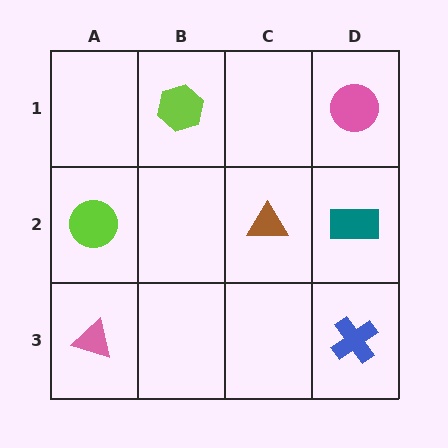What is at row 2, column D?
A teal rectangle.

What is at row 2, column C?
A brown triangle.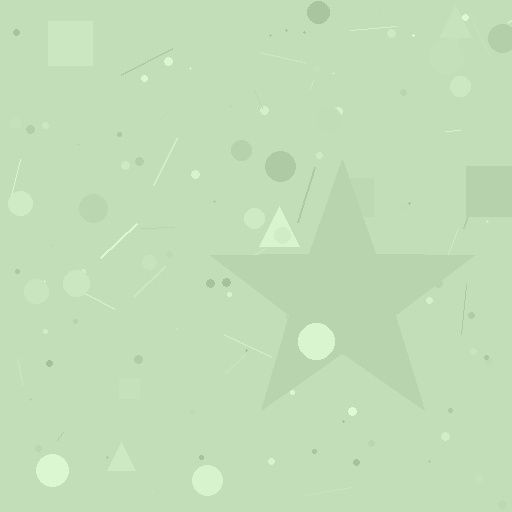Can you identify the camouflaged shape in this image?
The camouflaged shape is a star.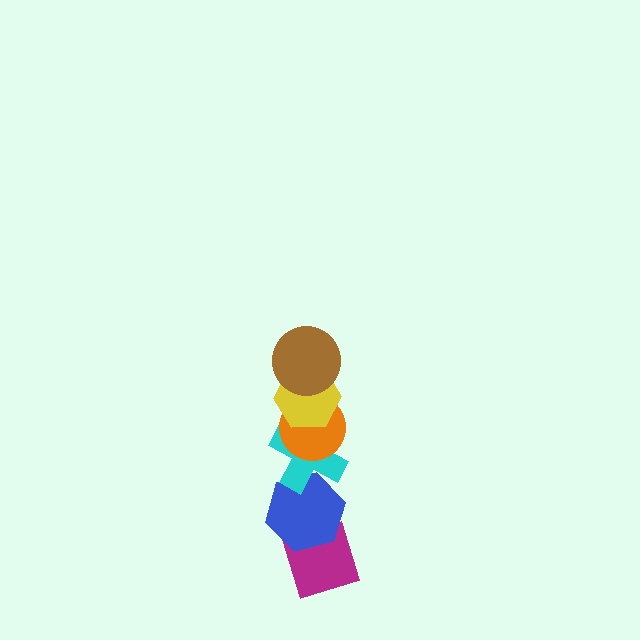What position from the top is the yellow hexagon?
The yellow hexagon is 2nd from the top.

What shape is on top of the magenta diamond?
The blue hexagon is on top of the magenta diamond.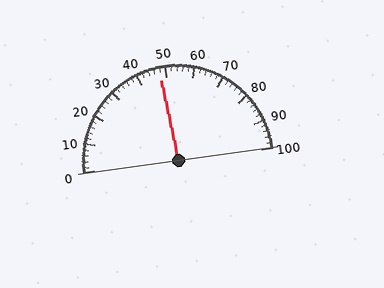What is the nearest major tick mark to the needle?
The nearest major tick mark is 50.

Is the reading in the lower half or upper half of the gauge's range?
The reading is in the lower half of the range (0 to 100).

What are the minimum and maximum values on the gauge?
The gauge ranges from 0 to 100.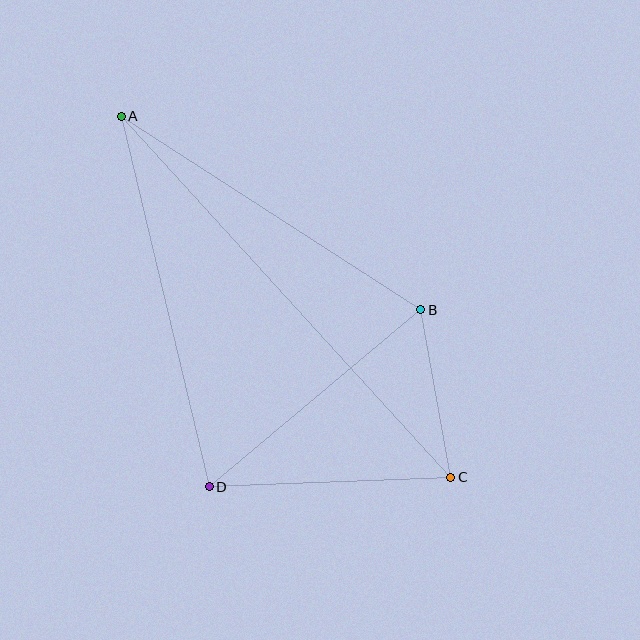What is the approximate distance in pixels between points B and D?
The distance between B and D is approximately 276 pixels.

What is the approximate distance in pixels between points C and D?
The distance between C and D is approximately 242 pixels.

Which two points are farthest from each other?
Points A and C are farthest from each other.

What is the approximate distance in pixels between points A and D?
The distance between A and D is approximately 381 pixels.